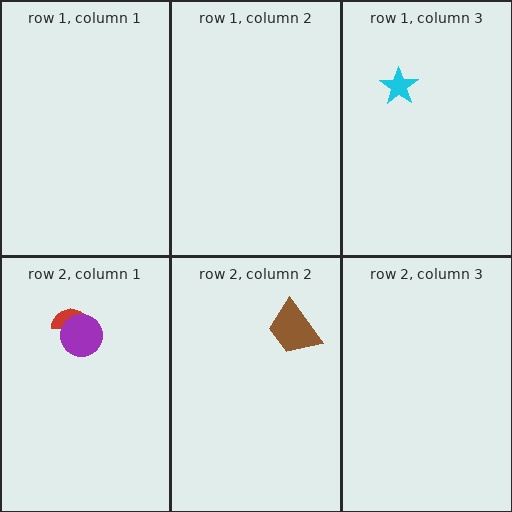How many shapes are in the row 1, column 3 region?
1.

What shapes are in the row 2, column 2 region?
The brown trapezoid.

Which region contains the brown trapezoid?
The row 2, column 2 region.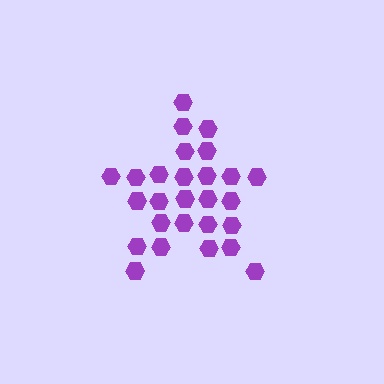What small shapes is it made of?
It is made of small hexagons.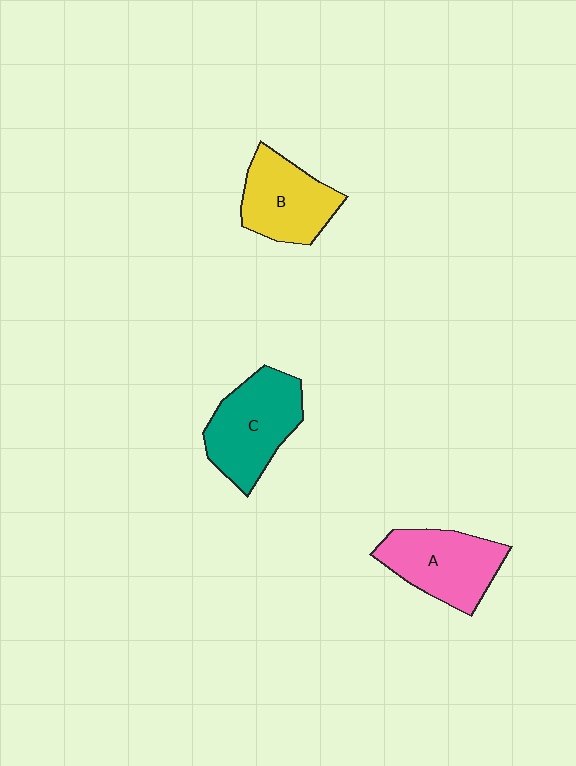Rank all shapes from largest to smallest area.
From largest to smallest: C (teal), A (pink), B (yellow).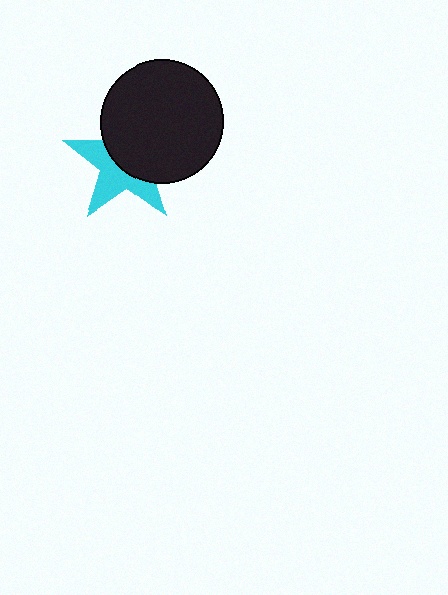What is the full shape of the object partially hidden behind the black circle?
The partially hidden object is a cyan star.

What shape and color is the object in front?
The object in front is a black circle.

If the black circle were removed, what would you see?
You would see the complete cyan star.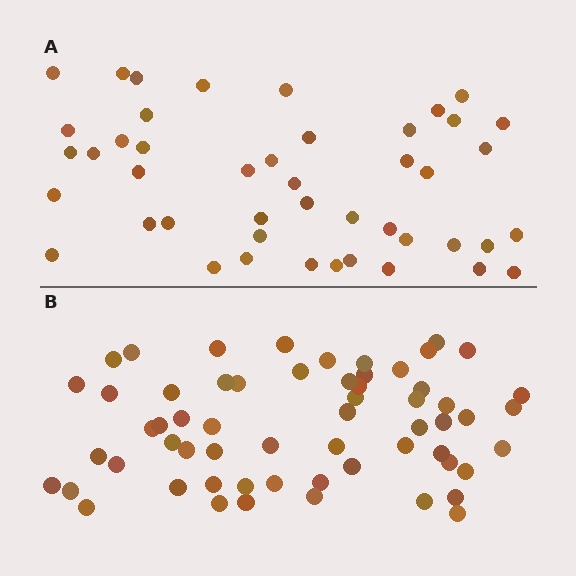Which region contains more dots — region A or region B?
Region B (the bottom region) has more dots.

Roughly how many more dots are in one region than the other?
Region B has approximately 15 more dots than region A.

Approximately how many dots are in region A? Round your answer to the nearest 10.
About 40 dots. (The exact count is 45, which rounds to 40.)